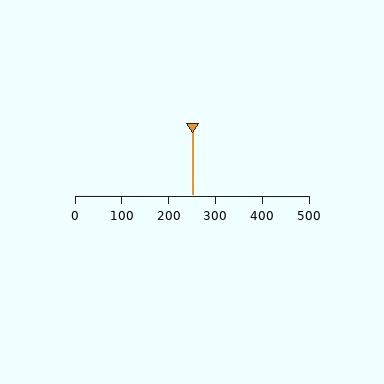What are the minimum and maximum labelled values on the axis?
The axis runs from 0 to 500.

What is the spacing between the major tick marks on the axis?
The major ticks are spaced 100 apart.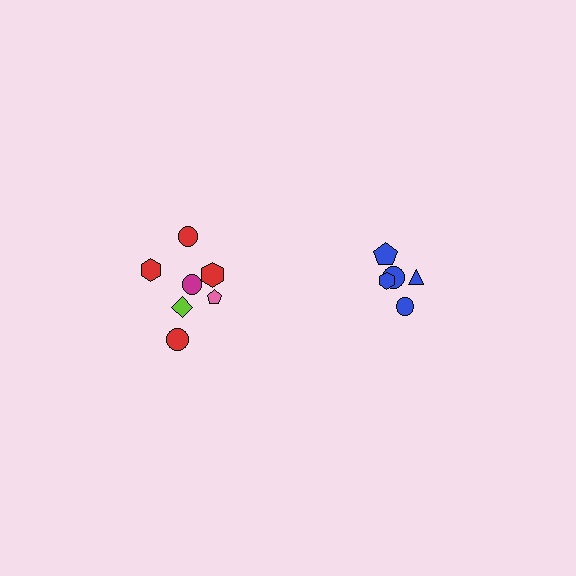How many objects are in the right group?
There are 5 objects.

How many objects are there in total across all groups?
There are 12 objects.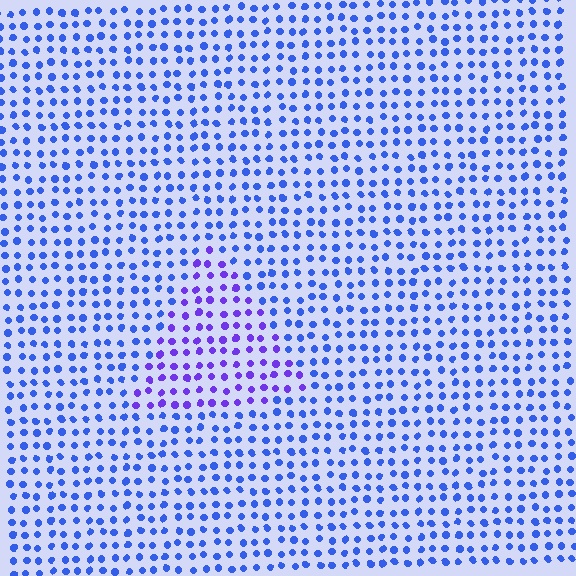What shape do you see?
I see a triangle.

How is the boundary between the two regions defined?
The boundary is defined purely by a slight shift in hue (about 34 degrees). Spacing, size, and orientation are identical on both sides.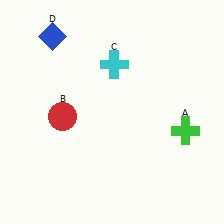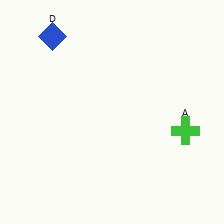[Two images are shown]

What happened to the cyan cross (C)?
The cyan cross (C) was removed in Image 2. It was in the top-right area of Image 1.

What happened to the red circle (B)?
The red circle (B) was removed in Image 2. It was in the bottom-left area of Image 1.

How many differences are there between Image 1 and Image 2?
There are 2 differences between the two images.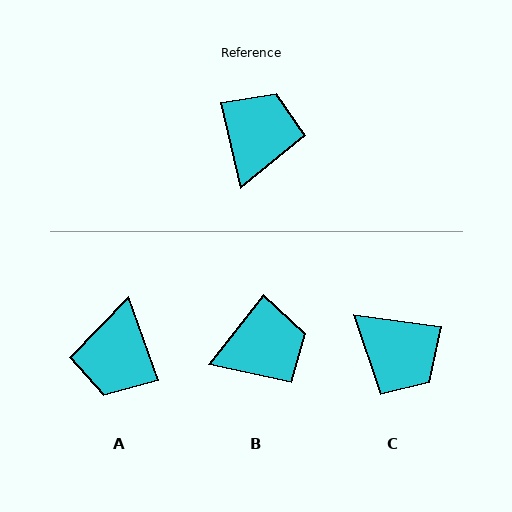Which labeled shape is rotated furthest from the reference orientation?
A, about 174 degrees away.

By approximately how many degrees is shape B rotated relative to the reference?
Approximately 51 degrees clockwise.